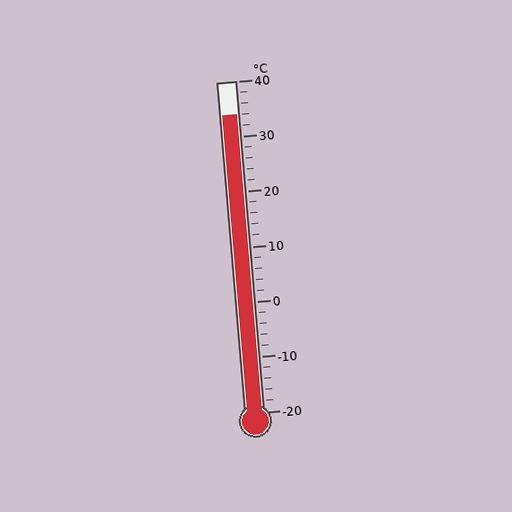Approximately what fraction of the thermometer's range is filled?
The thermometer is filled to approximately 90% of its range.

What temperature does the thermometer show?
The thermometer shows approximately 34°C.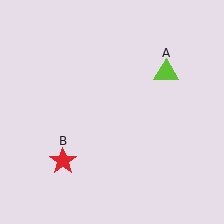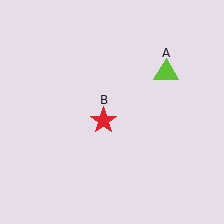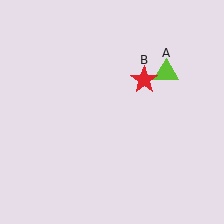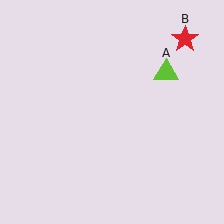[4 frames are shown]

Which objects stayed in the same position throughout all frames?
Lime triangle (object A) remained stationary.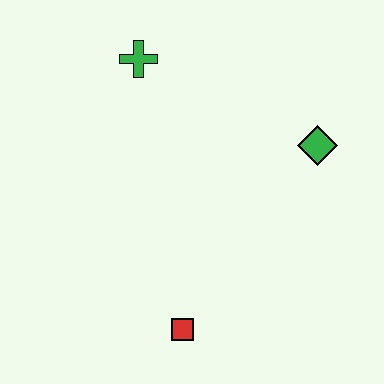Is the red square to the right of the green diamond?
No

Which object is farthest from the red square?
The green cross is farthest from the red square.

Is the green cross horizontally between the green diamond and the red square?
No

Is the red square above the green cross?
No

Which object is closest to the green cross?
The green diamond is closest to the green cross.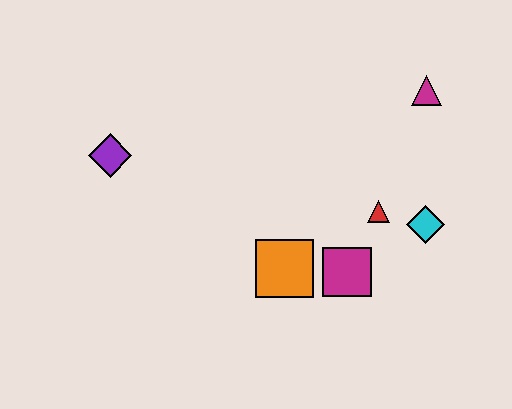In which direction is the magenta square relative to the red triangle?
The magenta square is below the red triangle.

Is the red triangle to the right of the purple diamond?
Yes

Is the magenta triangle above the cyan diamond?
Yes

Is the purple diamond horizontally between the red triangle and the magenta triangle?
No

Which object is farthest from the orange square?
The magenta triangle is farthest from the orange square.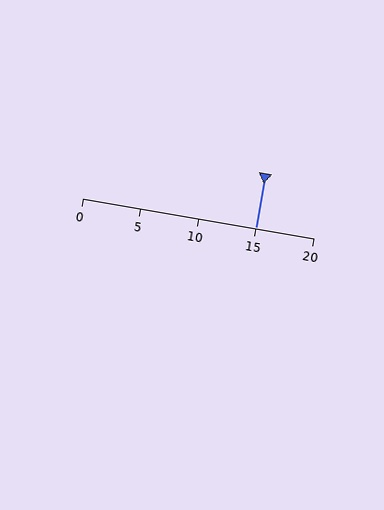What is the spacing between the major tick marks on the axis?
The major ticks are spaced 5 apart.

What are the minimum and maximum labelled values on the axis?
The axis runs from 0 to 20.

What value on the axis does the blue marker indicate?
The marker indicates approximately 15.